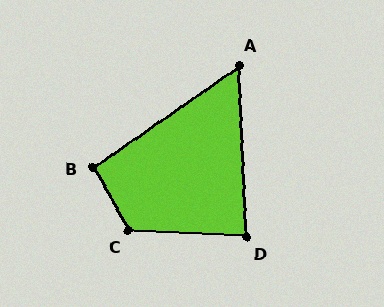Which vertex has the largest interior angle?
C, at approximately 122 degrees.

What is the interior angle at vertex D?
Approximately 84 degrees (acute).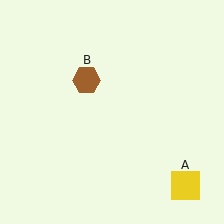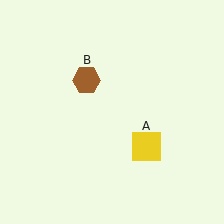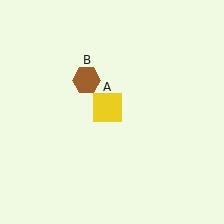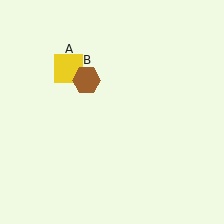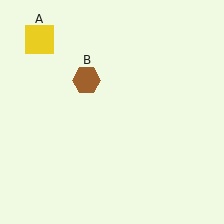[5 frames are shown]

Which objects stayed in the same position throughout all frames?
Brown hexagon (object B) remained stationary.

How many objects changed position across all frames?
1 object changed position: yellow square (object A).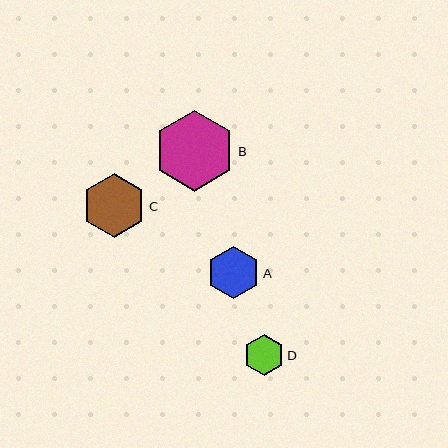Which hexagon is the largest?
Hexagon B is the largest with a size of approximately 81 pixels.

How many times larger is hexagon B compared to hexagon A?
Hexagon B is approximately 1.5 times the size of hexagon A.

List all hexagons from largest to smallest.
From largest to smallest: B, C, A, D.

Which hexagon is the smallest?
Hexagon D is the smallest with a size of approximately 41 pixels.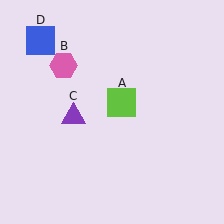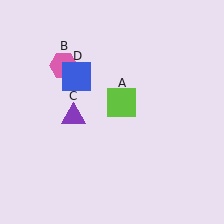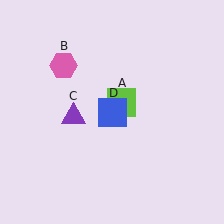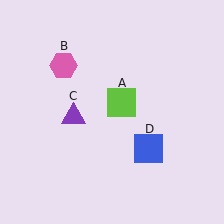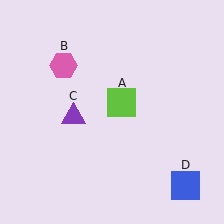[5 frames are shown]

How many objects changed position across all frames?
1 object changed position: blue square (object D).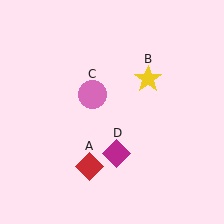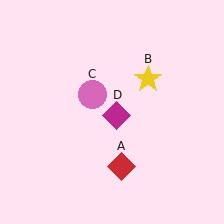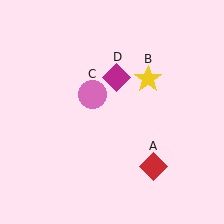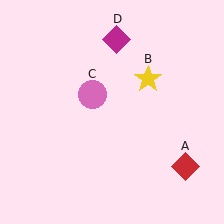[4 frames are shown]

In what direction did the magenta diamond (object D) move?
The magenta diamond (object D) moved up.